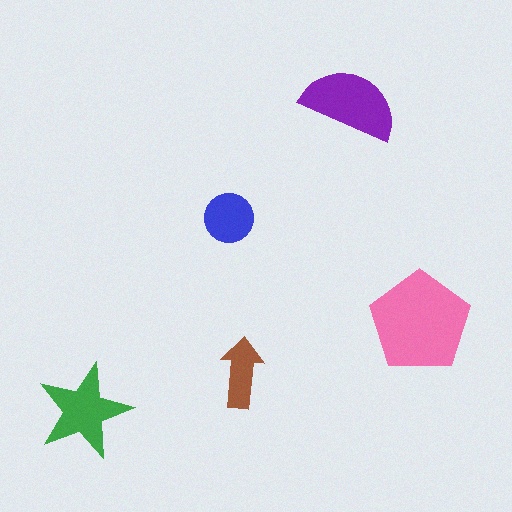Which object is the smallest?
The brown arrow.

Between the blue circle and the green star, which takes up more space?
The green star.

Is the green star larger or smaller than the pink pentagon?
Smaller.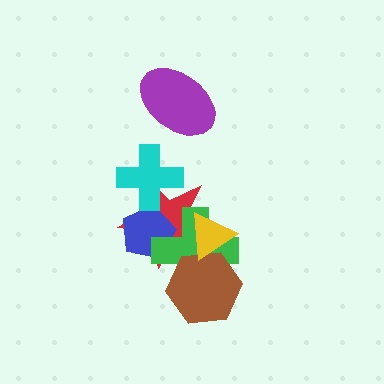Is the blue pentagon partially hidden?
Yes, it is partially covered by another shape.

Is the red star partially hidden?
Yes, it is partially covered by another shape.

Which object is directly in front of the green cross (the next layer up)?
The brown hexagon is directly in front of the green cross.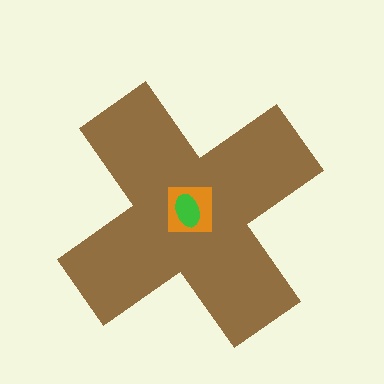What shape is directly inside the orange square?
The green ellipse.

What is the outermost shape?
The brown cross.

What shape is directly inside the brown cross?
The orange square.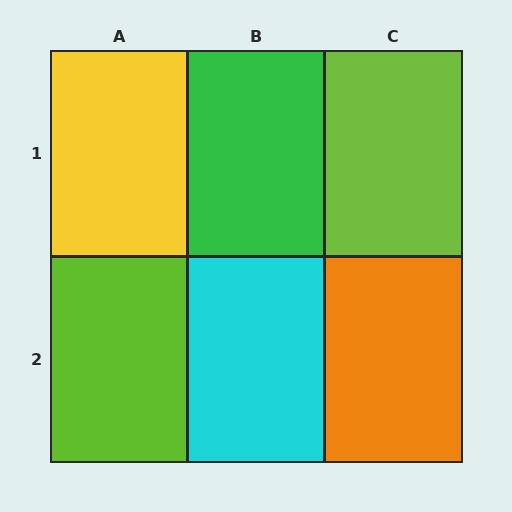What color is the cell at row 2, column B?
Cyan.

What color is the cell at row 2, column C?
Orange.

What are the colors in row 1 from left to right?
Yellow, green, lime.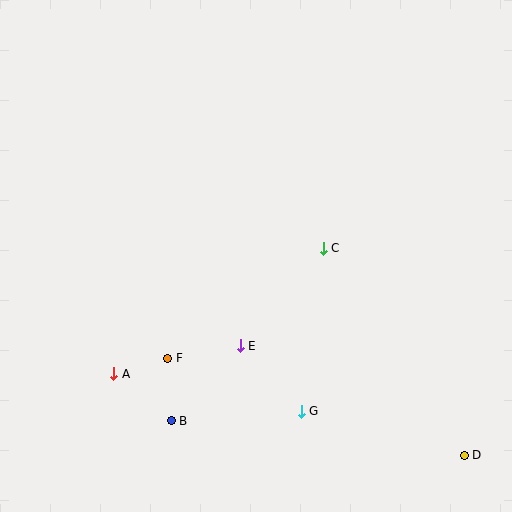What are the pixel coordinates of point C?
Point C is at (323, 248).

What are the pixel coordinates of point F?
Point F is at (168, 358).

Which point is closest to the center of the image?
Point C at (323, 248) is closest to the center.